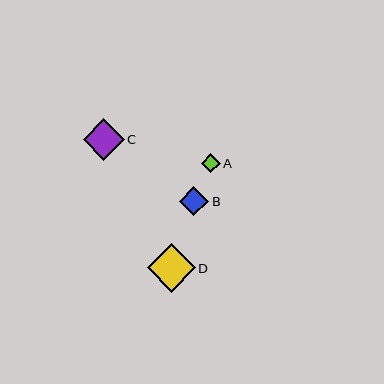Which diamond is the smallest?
Diamond A is the smallest with a size of approximately 19 pixels.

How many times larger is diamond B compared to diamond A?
Diamond B is approximately 1.6 times the size of diamond A.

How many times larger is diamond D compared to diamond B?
Diamond D is approximately 1.6 times the size of diamond B.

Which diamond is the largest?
Diamond D is the largest with a size of approximately 48 pixels.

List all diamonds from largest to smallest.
From largest to smallest: D, C, B, A.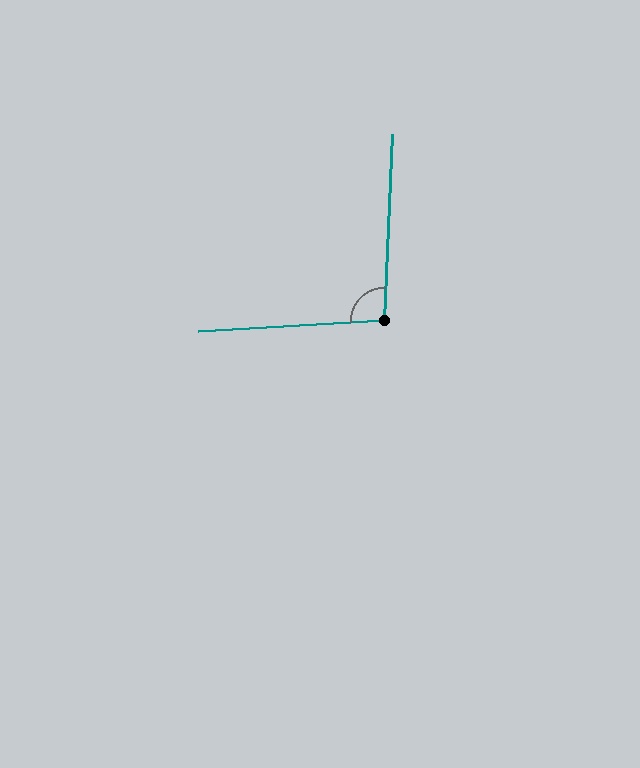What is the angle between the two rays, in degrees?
Approximately 96 degrees.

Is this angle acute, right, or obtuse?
It is obtuse.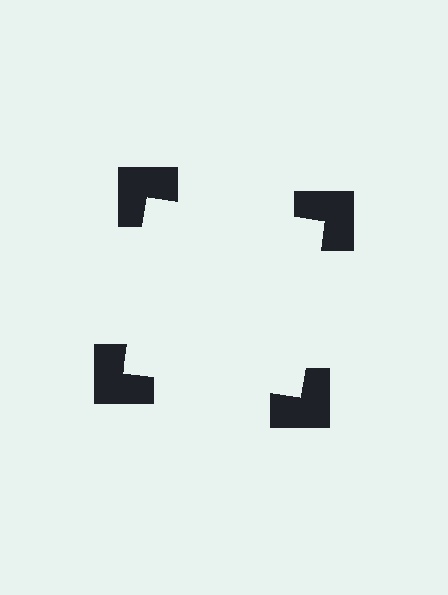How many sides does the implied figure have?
4 sides.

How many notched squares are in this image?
There are 4 — one at each vertex of the illusory square.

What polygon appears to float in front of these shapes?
An illusory square — its edges are inferred from the aligned wedge cuts in the notched squares, not physically drawn.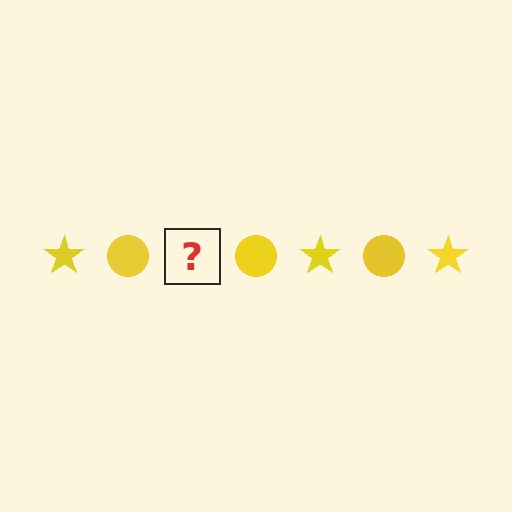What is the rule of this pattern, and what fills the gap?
The rule is that the pattern cycles through star, circle shapes in yellow. The gap should be filled with a yellow star.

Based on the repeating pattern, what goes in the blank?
The blank should be a yellow star.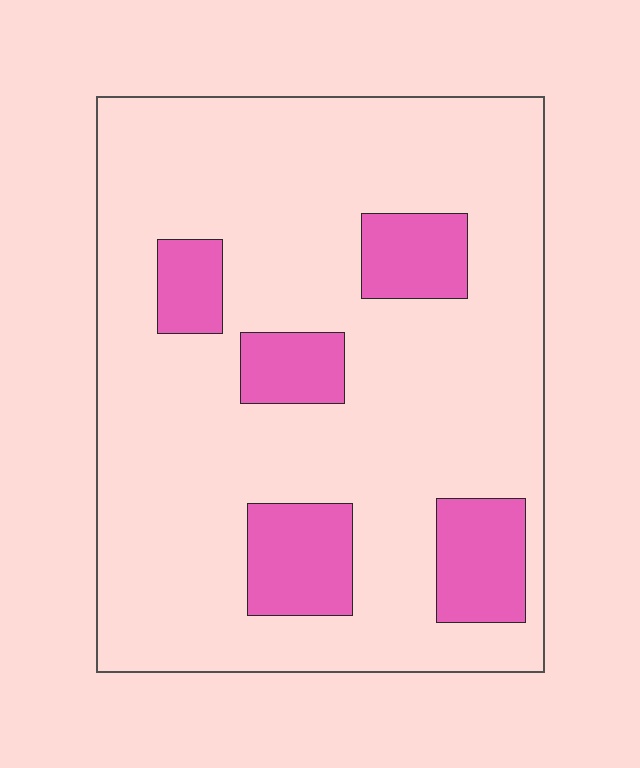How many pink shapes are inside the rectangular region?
5.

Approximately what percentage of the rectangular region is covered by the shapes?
Approximately 20%.